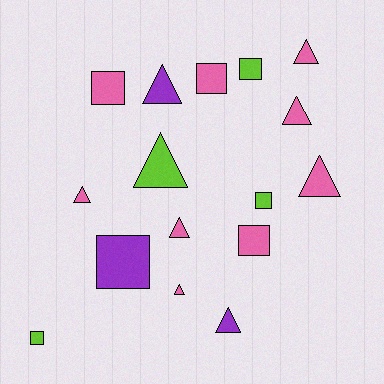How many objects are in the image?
There are 16 objects.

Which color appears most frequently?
Pink, with 9 objects.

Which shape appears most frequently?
Triangle, with 9 objects.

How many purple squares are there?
There is 1 purple square.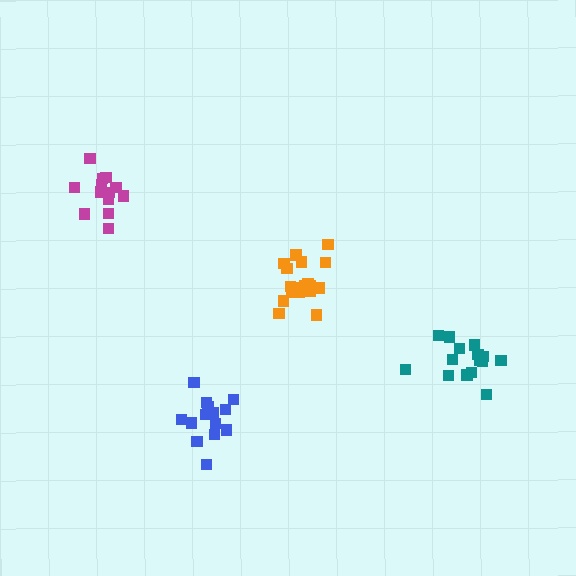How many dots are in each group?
Group 1: 18 dots, Group 2: 15 dots, Group 3: 16 dots, Group 4: 13 dots (62 total).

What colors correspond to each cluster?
The clusters are colored: orange, blue, teal, magenta.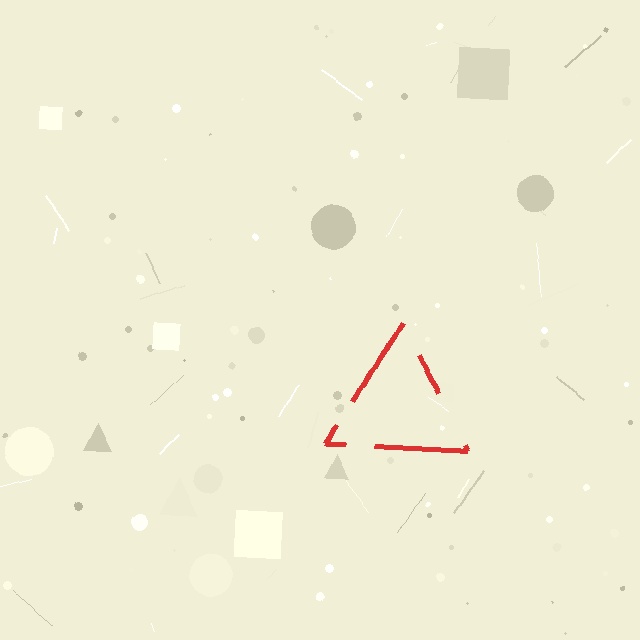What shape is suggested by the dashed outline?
The dashed outline suggests a triangle.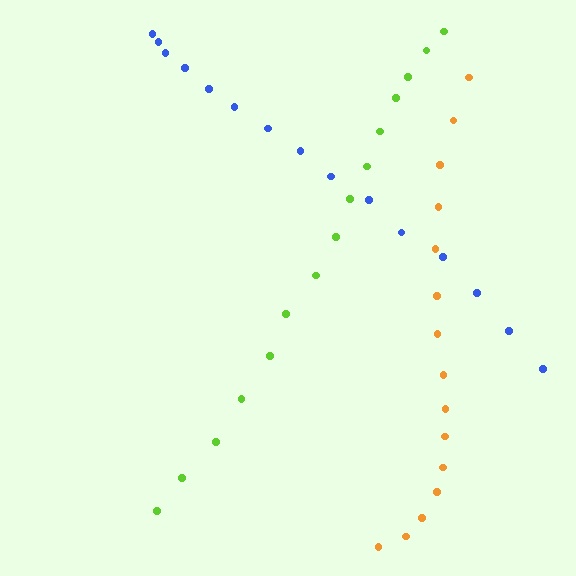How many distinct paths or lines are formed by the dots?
There are 3 distinct paths.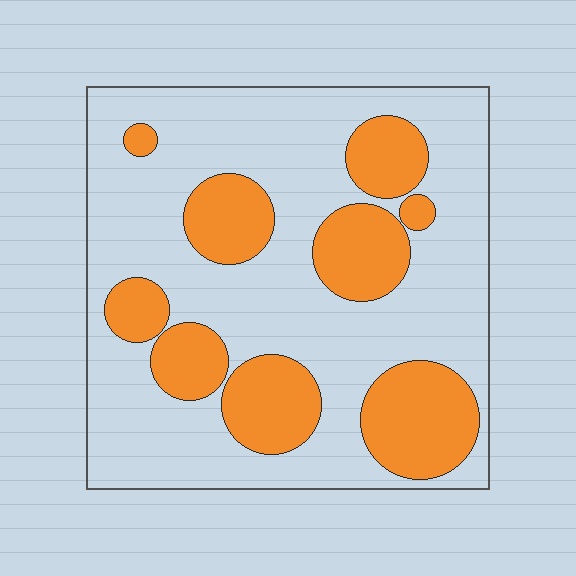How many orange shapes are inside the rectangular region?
9.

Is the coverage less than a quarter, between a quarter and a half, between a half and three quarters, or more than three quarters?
Between a quarter and a half.